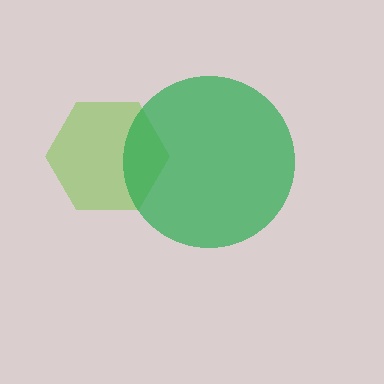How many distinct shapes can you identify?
There are 2 distinct shapes: a lime hexagon, a green circle.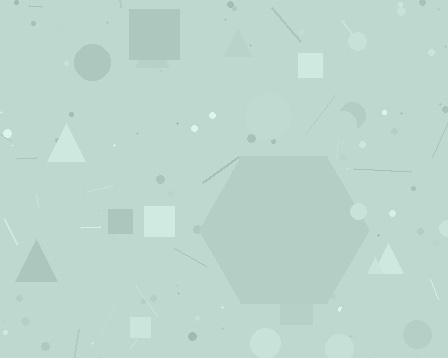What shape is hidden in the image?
A hexagon is hidden in the image.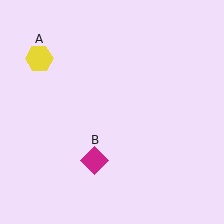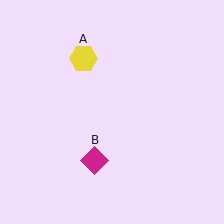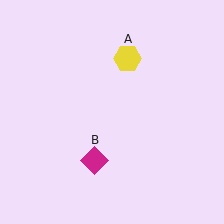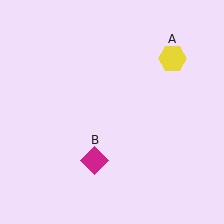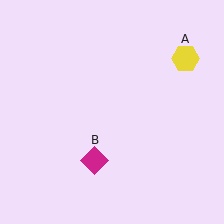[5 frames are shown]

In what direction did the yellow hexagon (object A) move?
The yellow hexagon (object A) moved right.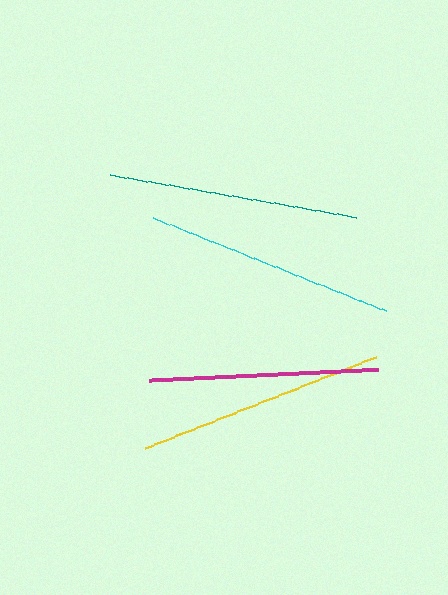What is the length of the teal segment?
The teal segment is approximately 250 pixels long.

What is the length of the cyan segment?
The cyan segment is approximately 250 pixels long.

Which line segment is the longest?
The teal line is the longest at approximately 250 pixels.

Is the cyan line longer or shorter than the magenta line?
The cyan line is longer than the magenta line.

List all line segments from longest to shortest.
From longest to shortest: teal, cyan, yellow, magenta.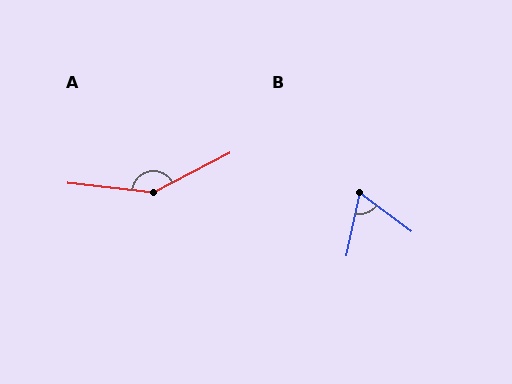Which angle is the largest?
A, at approximately 147 degrees.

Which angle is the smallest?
B, at approximately 65 degrees.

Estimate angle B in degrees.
Approximately 65 degrees.